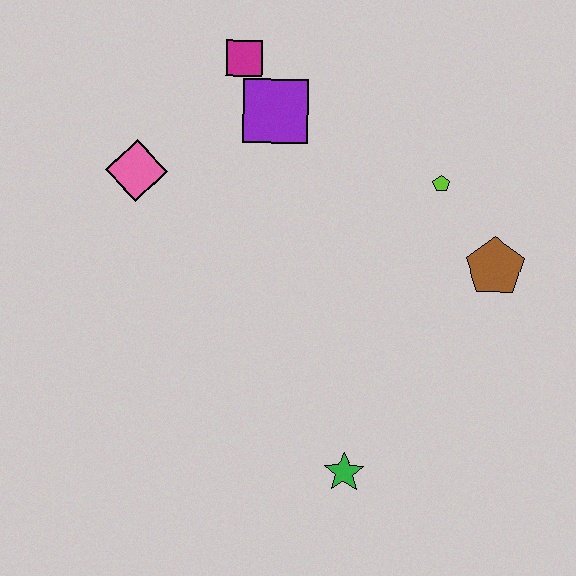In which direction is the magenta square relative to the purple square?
The magenta square is above the purple square.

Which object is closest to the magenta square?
The purple square is closest to the magenta square.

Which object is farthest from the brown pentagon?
The pink diamond is farthest from the brown pentagon.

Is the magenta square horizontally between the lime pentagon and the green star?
No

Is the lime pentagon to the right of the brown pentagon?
No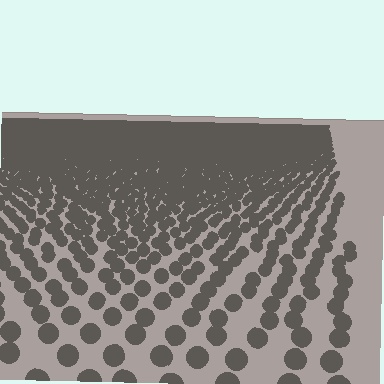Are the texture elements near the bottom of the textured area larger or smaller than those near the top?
Larger. Near the bottom, elements are closer to the viewer and appear at a bigger on-screen size.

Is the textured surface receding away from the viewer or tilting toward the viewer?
The surface is receding away from the viewer. Texture elements get smaller and denser toward the top.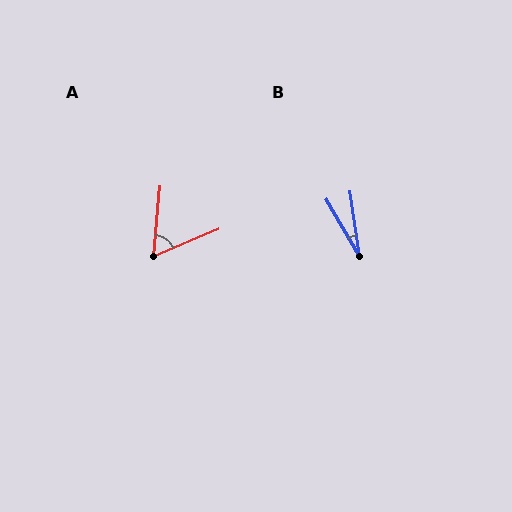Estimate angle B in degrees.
Approximately 22 degrees.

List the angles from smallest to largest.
B (22°), A (62°).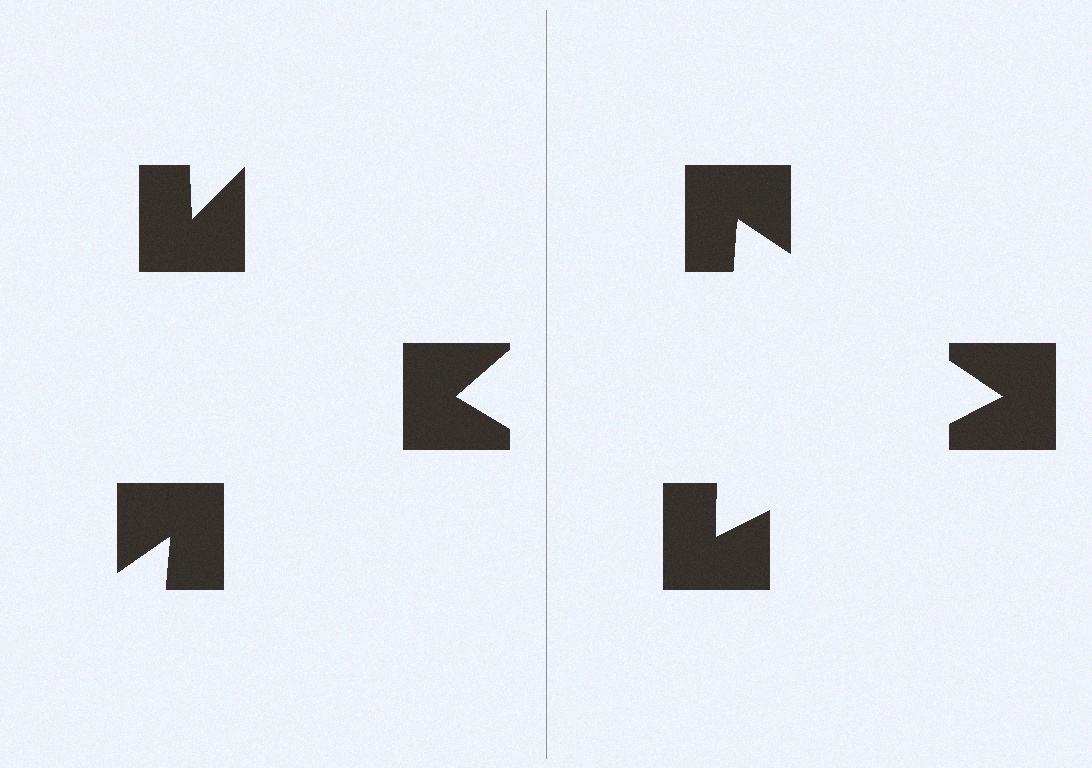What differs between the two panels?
The notched squares are positioned identically on both sides; only the wedge orientations differ. On the right they align to a triangle; on the left they are misaligned.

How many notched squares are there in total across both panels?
6 — 3 on each side.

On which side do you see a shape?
An illusory triangle appears on the right side. On the left side the wedge cuts are rotated, so no coherent shape forms.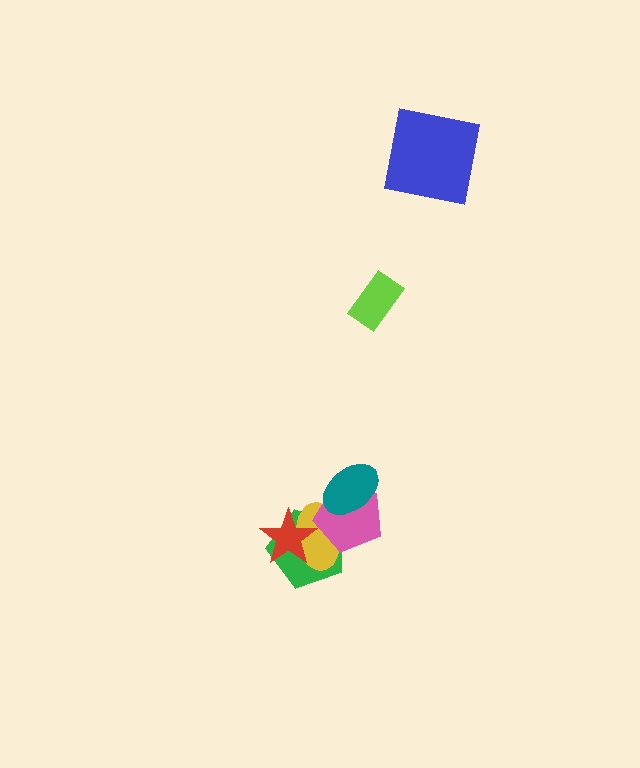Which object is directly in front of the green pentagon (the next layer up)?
The yellow ellipse is directly in front of the green pentagon.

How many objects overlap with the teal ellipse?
2 objects overlap with the teal ellipse.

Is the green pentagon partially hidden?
Yes, it is partially covered by another shape.